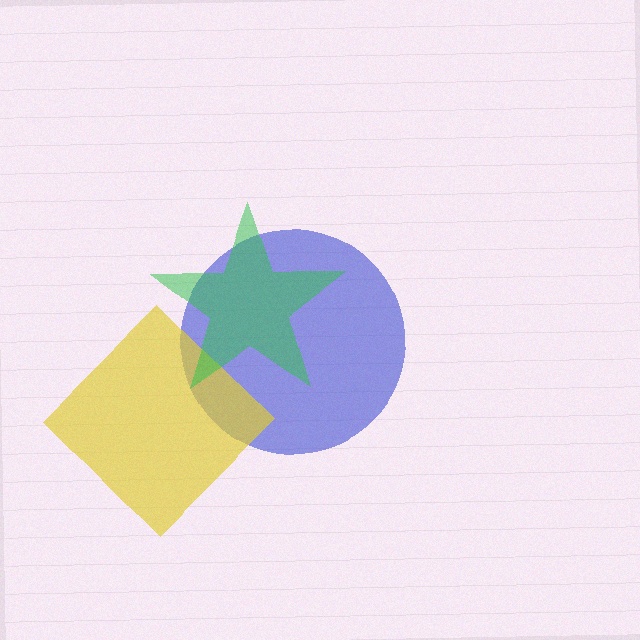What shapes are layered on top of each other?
The layered shapes are: a blue circle, a yellow diamond, a green star.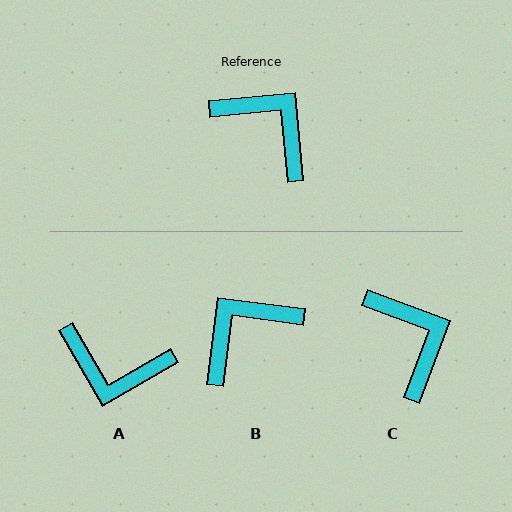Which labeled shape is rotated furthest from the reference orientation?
A, about 155 degrees away.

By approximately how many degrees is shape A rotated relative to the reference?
Approximately 155 degrees clockwise.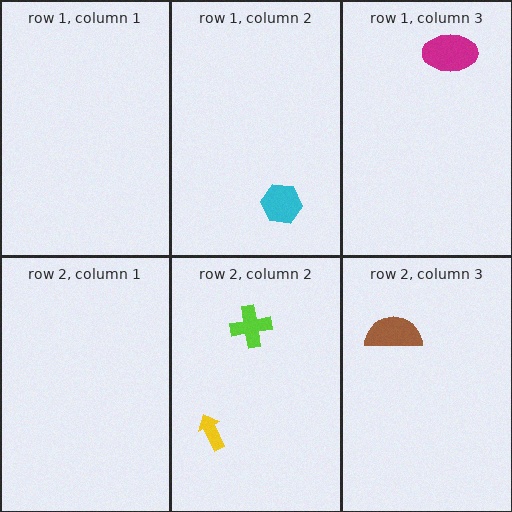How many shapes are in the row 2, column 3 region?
1.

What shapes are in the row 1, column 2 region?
The cyan hexagon.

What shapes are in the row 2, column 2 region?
The yellow arrow, the lime cross.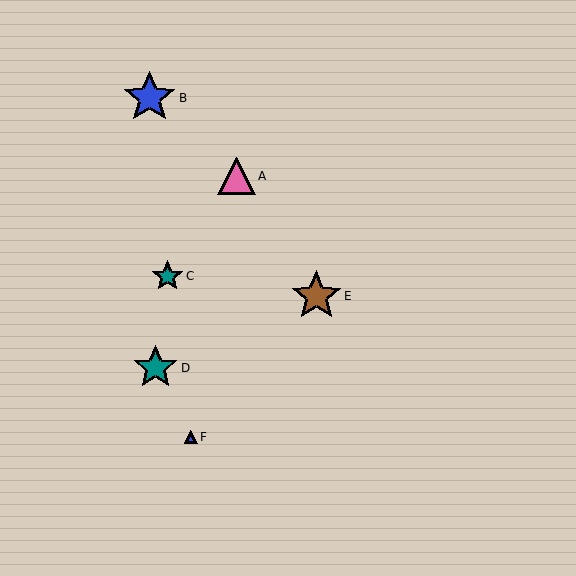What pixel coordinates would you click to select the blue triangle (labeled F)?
Click at (191, 437) to select the blue triangle F.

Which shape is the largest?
The blue star (labeled B) is the largest.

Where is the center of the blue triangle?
The center of the blue triangle is at (191, 437).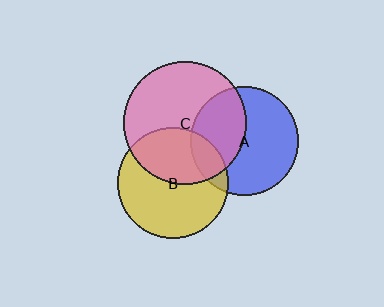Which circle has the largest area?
Circle C (pink).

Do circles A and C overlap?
Yes.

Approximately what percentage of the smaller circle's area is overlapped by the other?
Approximately 40%.